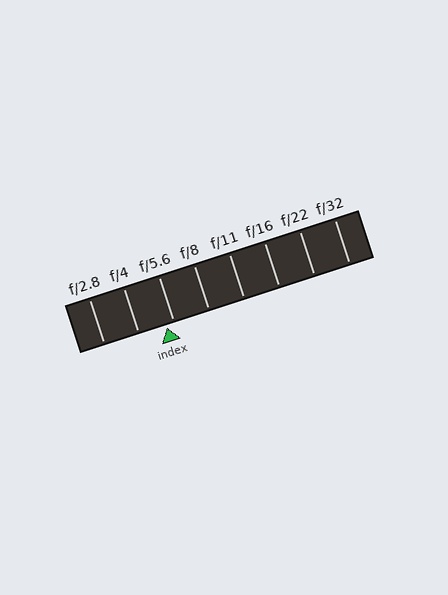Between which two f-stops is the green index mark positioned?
The index mark is between f/4 and f/5.6.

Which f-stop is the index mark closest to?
The index mark is closest to f/5.6.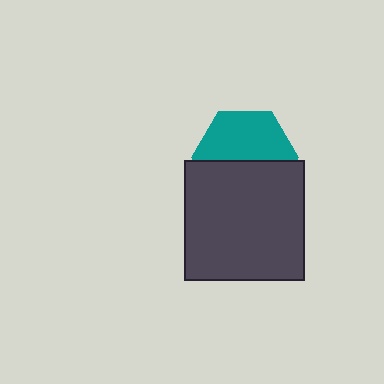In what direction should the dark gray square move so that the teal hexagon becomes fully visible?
The dark gray square should move down. That is the shortest direction to clear the overlap and leave the teal hexagon fully visible.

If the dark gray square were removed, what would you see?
You would see the complete teal hexagon.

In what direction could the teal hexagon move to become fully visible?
The teal hexagon could move up. That would shift it out from behind the dark gray square entirely.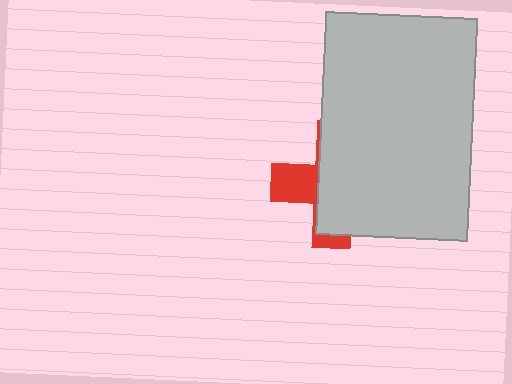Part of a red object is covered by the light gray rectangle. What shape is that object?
It is a cross.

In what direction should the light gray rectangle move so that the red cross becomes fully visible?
The light gray rectangle should move right. That is the shortest direction to clear the overlap and leave the red cross fully visible.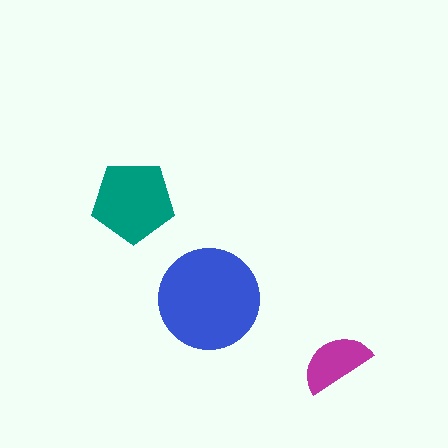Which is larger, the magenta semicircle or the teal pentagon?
The teal pentagon.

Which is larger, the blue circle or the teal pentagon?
The blue circle.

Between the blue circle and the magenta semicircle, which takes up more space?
The blue circle.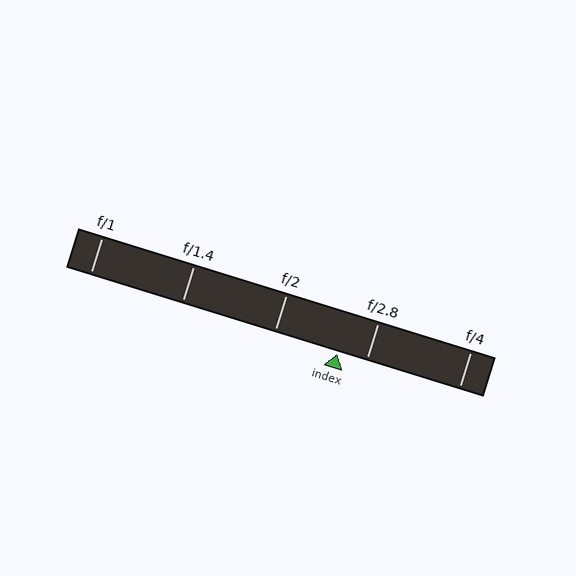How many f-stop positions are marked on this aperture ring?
There are 5 f-stop positions marked.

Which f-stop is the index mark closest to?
The index mark is closest to f/2.8.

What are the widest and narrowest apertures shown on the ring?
The widest aperture shown is f/1 and the narrowest is f/4.